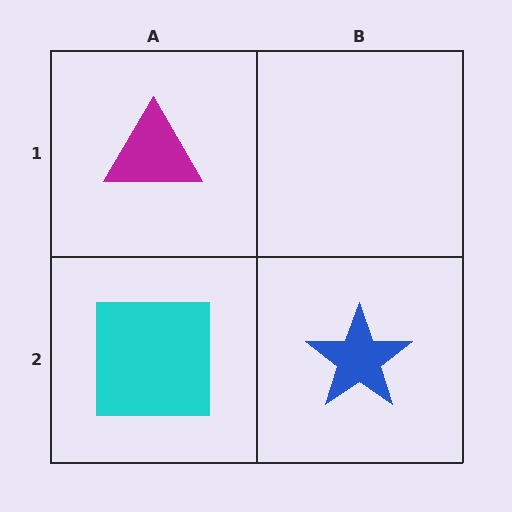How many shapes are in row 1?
1 shape.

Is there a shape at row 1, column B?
No, that cell is empty.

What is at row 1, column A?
A magenta triangle.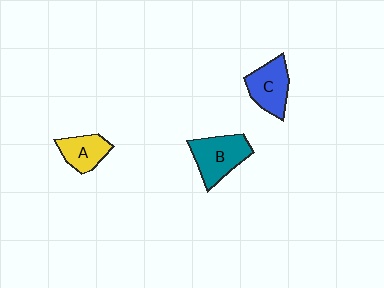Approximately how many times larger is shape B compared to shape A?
Approximately 1.5 times.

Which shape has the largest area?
Shape B (teal).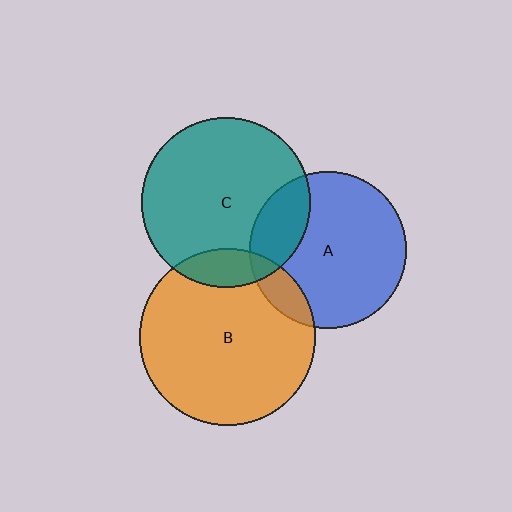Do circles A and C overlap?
Yes.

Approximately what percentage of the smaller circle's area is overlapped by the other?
Approximately 20%.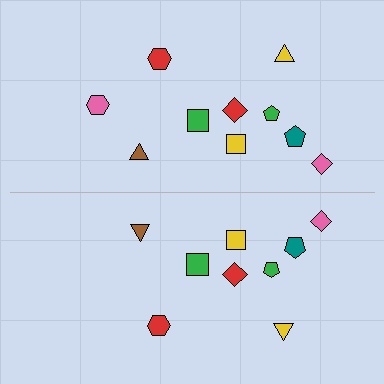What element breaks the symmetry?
A pink hexagon is missing from the bottom side.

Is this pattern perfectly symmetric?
No, the pattern is not perfectly symmetric. A pink hexagon is missing from the bottom side.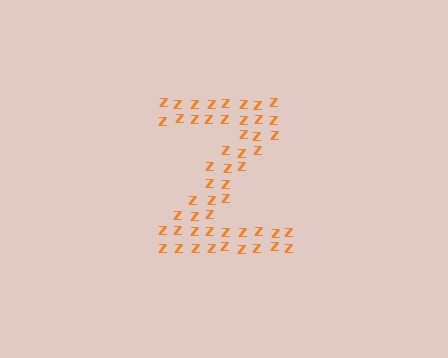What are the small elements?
The small elements are letter Z's.